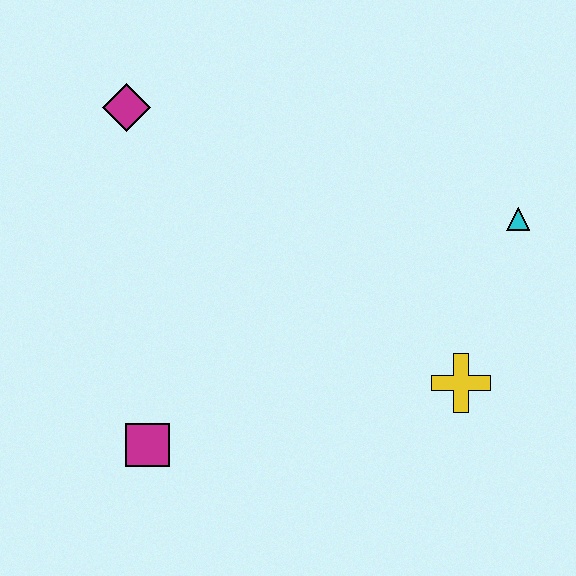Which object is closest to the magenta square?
The yellow cross is closest to the magenta square.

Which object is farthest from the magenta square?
The cyan triangle is farthest from the magenta square.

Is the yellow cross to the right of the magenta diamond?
Yes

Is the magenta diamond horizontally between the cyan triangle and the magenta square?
No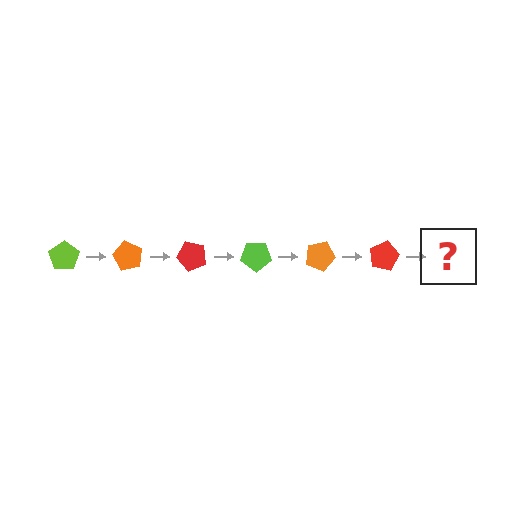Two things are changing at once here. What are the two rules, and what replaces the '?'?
The two rules are that it rotates 60 degrees each step and the color cycles through lime, orange, and red. The '?' should be a lime pentagon, rotated 360 degrees from the start.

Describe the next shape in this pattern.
It should be a lime pentagon, rotated 360 degrees from the start.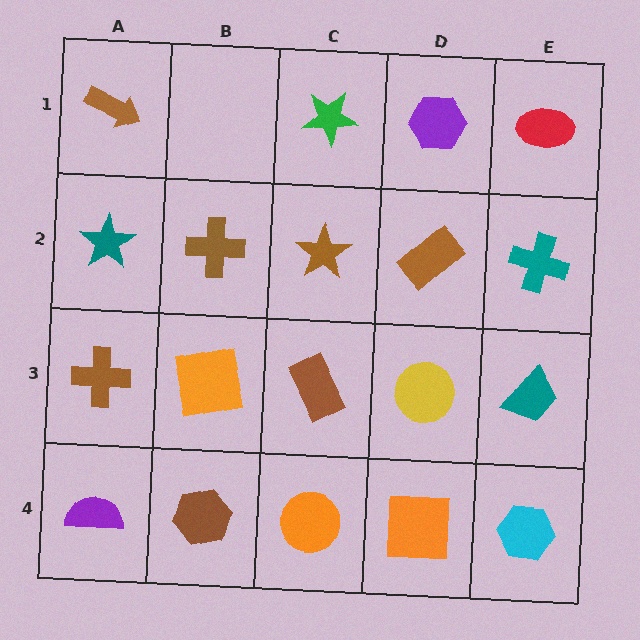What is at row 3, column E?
A teal trapezoid.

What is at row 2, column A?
A teal star.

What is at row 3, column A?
A brown cross.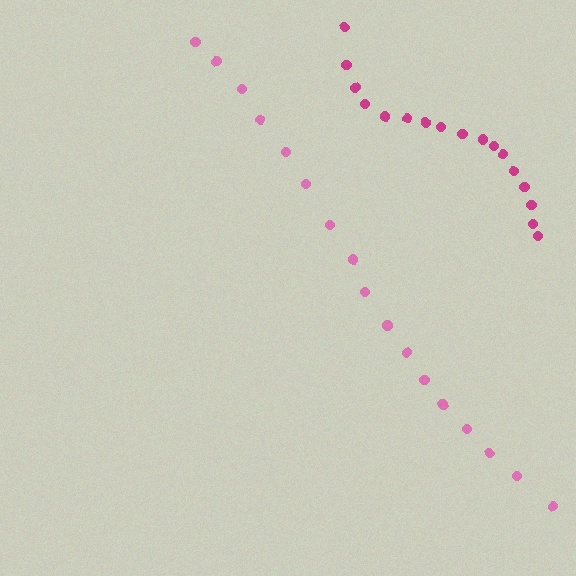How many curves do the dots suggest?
There are 2 distinct paths.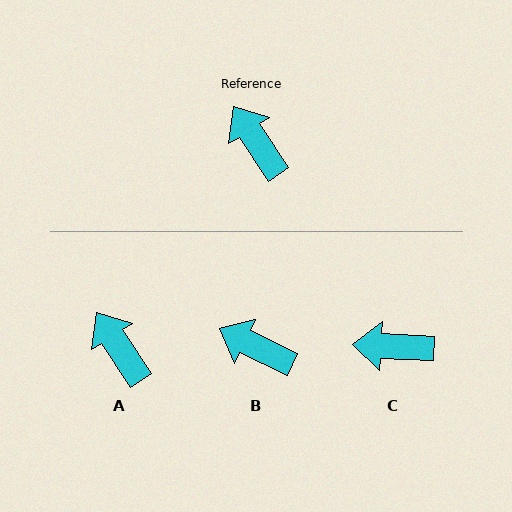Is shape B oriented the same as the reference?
No, it is off by about 31 degrees.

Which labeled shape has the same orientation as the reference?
A.